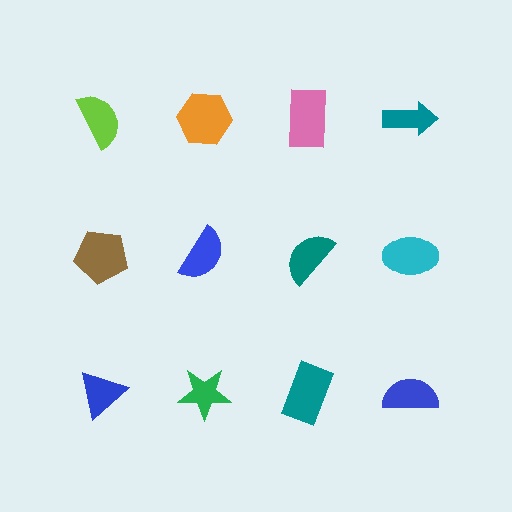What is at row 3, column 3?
A teal rectangle.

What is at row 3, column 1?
A blue triangle.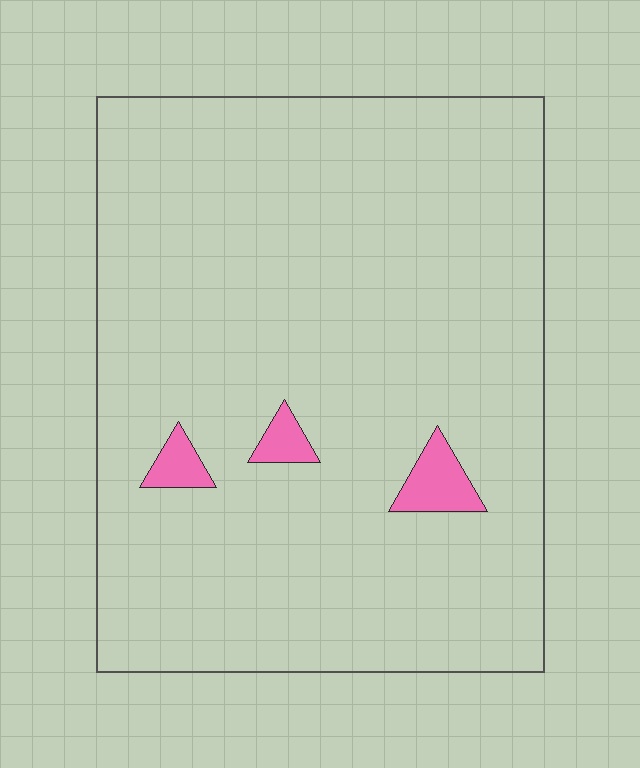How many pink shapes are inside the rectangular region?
3.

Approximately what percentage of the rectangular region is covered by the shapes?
Approximately 5%.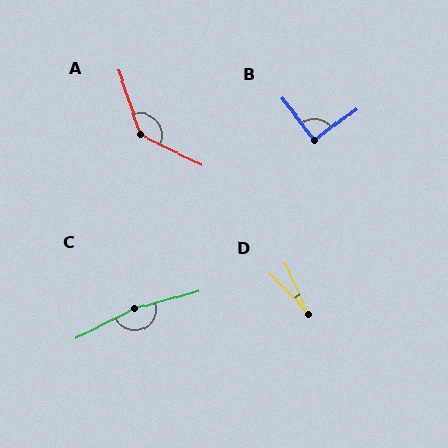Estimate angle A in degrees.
Approximately 134 degrees.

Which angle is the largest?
C, at approximately 168 degrees.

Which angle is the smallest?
D, at approximately 18 degrees.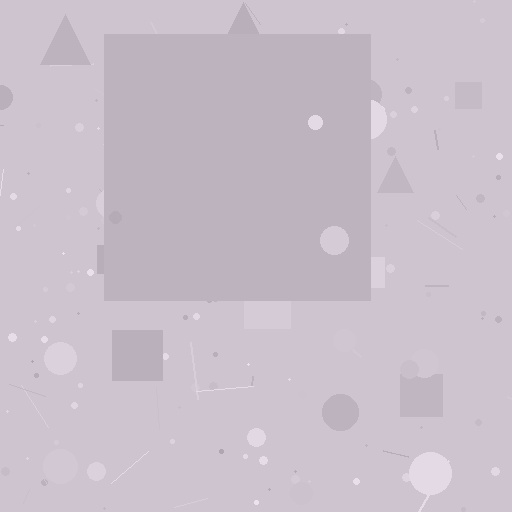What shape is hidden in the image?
A square is hidden in the image.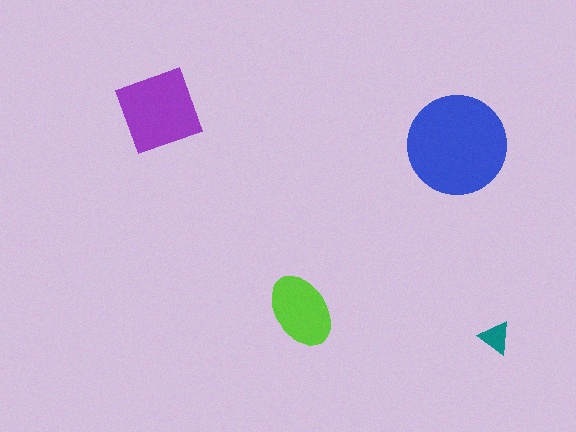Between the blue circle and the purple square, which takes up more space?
The blue circle.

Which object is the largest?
The blue circle.